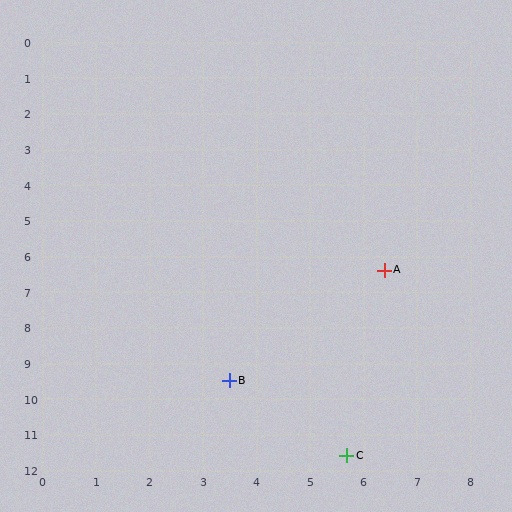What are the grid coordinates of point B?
Point B is at approximately (3.5, 9.5).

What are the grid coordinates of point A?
Point A is at approximately (6.4, 6.4).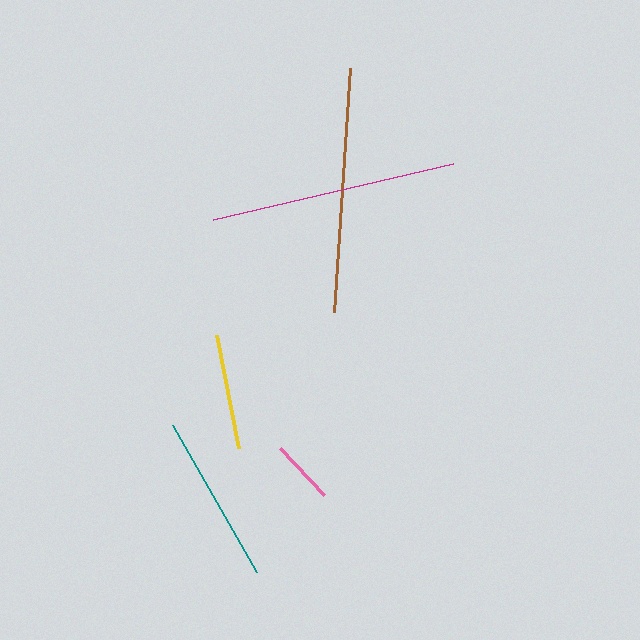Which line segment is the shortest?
The pink line is the shortest at approximately 65 pixels.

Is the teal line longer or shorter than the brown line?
The brown line is longer than the teal line.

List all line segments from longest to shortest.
From longest to shortest: magenta, brown, teal, yellow, pink.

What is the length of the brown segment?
The brown segment is approximately 244 pixels long.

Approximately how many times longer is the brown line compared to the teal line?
The brown line is approximately 1.4 times the length of the teal line.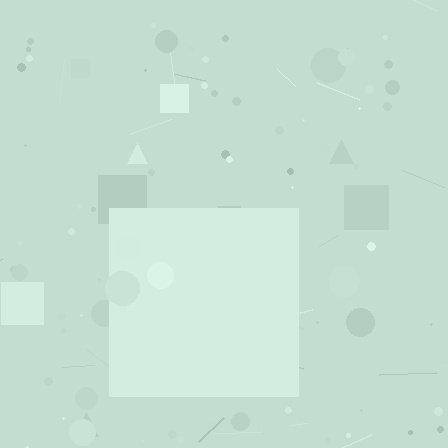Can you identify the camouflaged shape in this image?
The camouflaged shape is a square.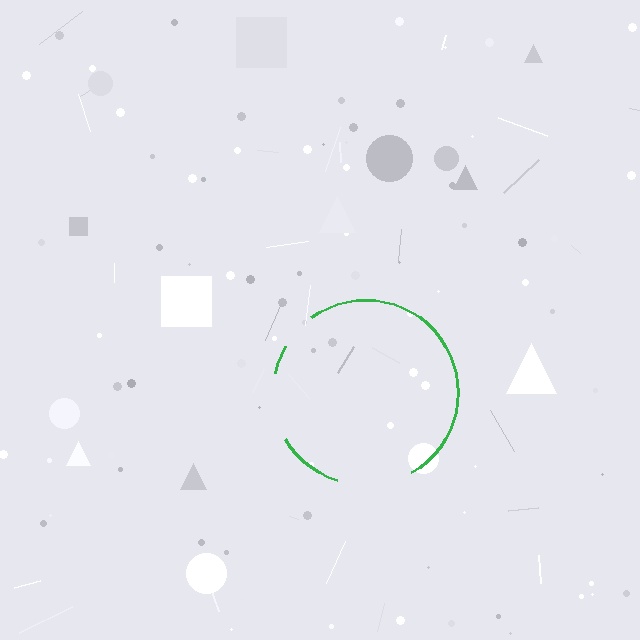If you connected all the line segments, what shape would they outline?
They would outline a circle.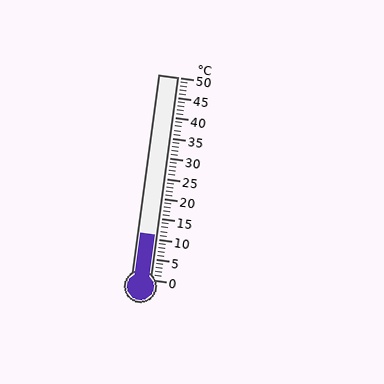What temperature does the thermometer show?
The thermometer shows approximately 11°C.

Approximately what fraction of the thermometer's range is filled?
The thermometer is filled to approximately 20% of its range.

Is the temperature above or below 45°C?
The temperature is below 45°C.